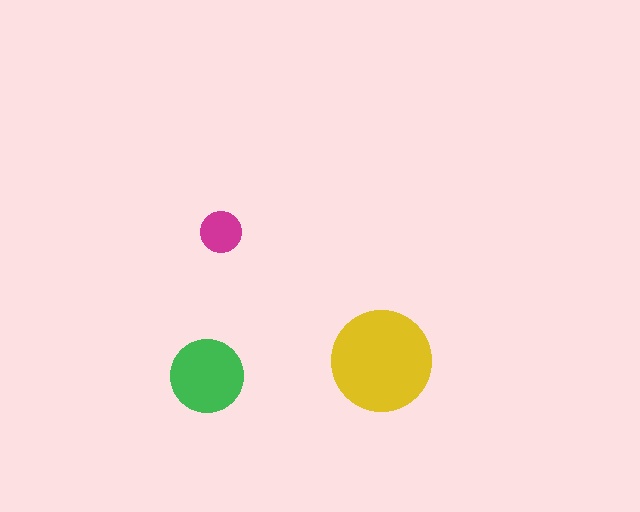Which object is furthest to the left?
The green circle is leftmost.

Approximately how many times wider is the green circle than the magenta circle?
About 2 times wider.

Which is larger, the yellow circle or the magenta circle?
The yellow one.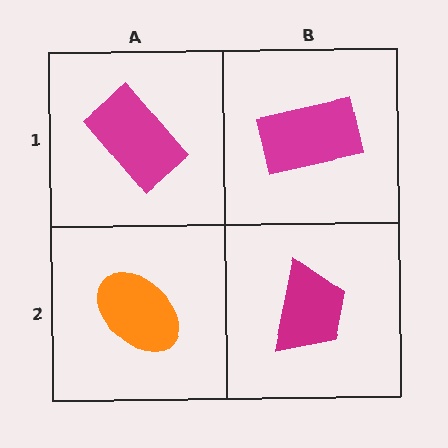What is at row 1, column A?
A magenta rectangle.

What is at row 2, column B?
A magenta trapezoid.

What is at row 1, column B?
A magenta rectangle.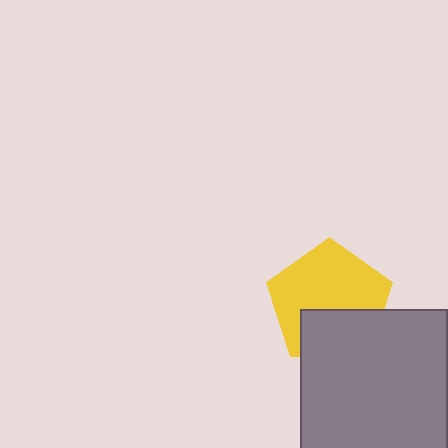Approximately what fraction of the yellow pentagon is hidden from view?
Roughly 35% of the yellow pentagon is hidden behind the gray square.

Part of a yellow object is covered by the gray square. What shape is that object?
It is a pentagon.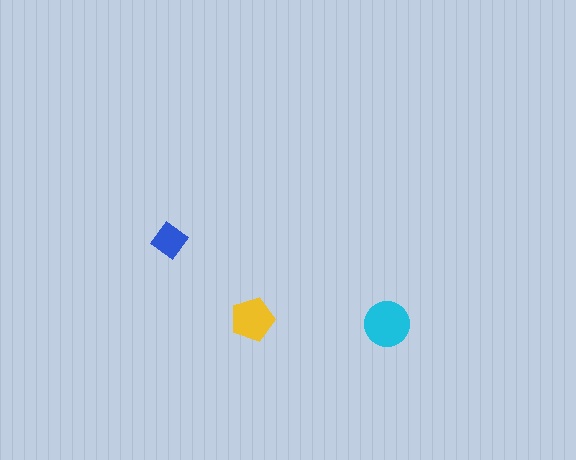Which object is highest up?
The blue diamond is topmost.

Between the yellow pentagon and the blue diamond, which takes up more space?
The yellow pentagon.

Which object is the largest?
The cyan circle.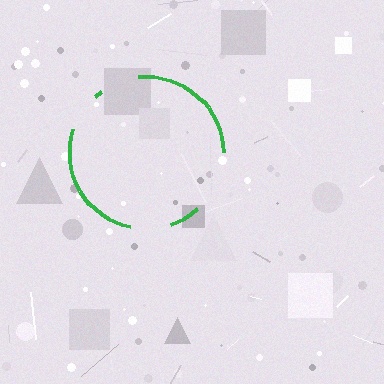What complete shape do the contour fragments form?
The contour fragments form a circle.